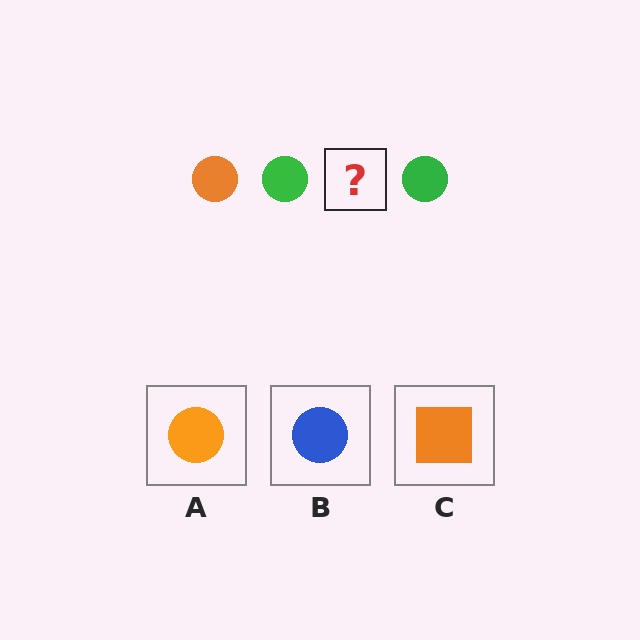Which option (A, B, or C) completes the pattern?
A.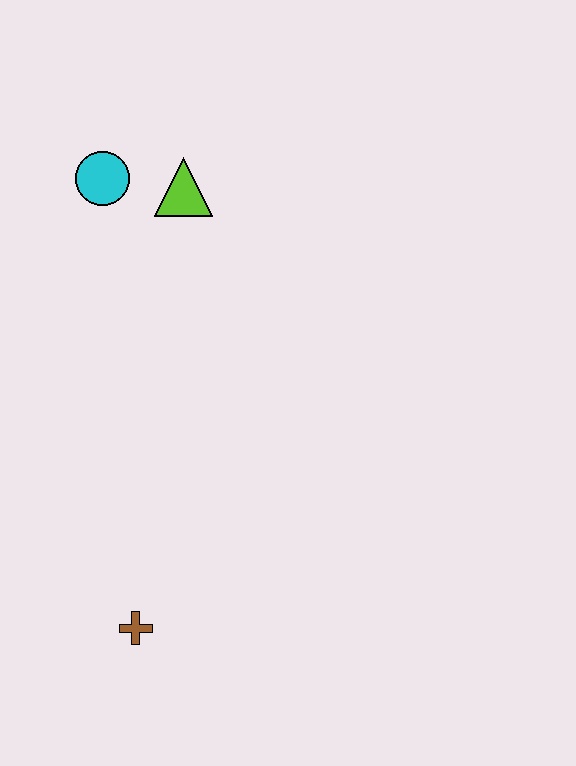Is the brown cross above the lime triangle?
No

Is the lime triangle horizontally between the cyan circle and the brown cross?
No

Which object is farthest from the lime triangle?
The brown cross is farthest from the lime triangle.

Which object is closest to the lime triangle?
The cyan circle is closest to the lime triangle.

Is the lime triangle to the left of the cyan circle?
No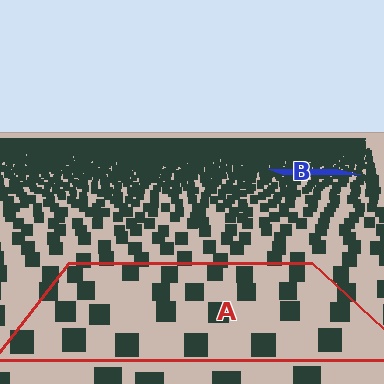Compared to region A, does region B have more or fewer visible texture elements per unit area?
Region B has more texture elements per unit area — they are packed more densely because it is farther away.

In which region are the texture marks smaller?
The texture marks are smaller in region B, because it is farther away.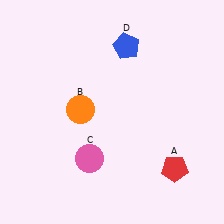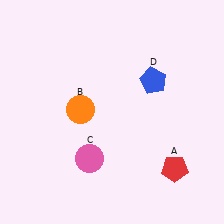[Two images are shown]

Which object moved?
The blue pentagon (D) moved down.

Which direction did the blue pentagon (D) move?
The blue pentagon (D) moved down.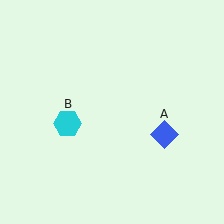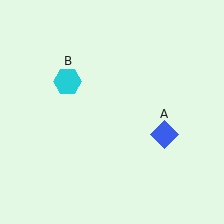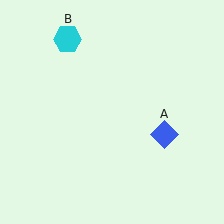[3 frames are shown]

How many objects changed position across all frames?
1 object changed position: cyan hexagon (object B).